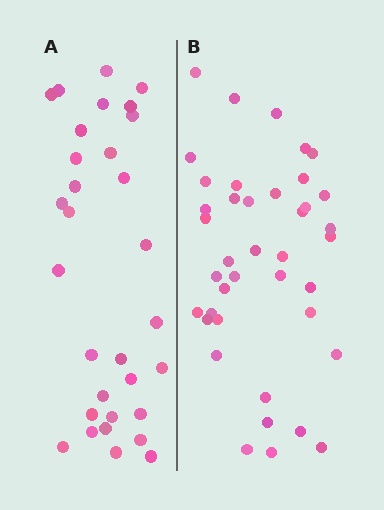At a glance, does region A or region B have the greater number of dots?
Region B (the right region) has more dots.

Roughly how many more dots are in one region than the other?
Region B has roughly 8 or so more dots than region A.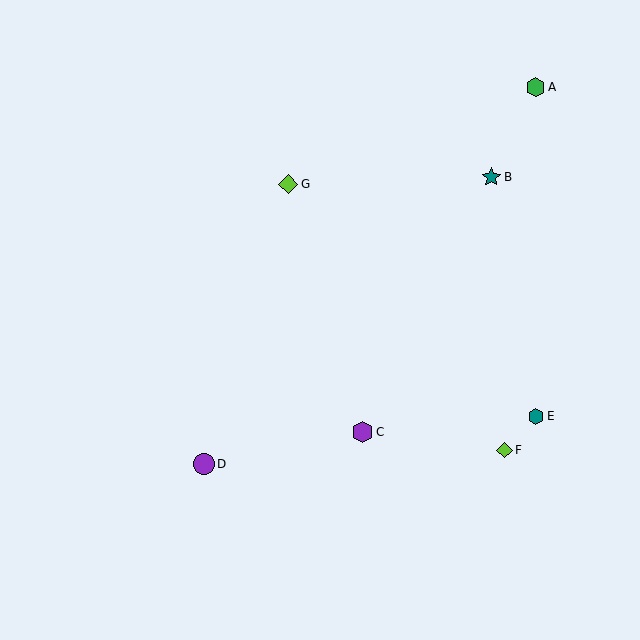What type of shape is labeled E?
Shape E is a teal hexagon.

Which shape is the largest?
The purple hexagon (labeled C) is the largest.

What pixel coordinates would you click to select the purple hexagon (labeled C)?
Click at (362, 432) to select the purple hexagon C.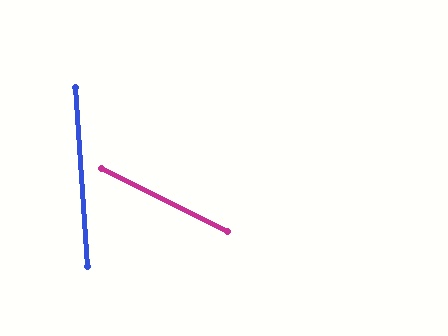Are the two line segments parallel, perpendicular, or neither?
Neither parallel nor perpendicular — they differ by about 60°.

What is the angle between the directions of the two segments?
Approximately 60 degrees.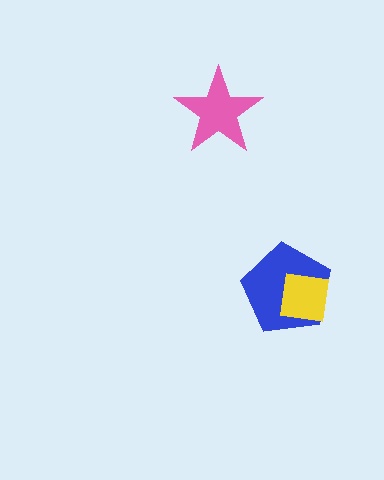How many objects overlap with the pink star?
0 objects overlap with the pink star.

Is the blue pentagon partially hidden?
Yes, it is partially covered by another shape.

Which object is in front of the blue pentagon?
The yellow square is in front of the blue pentagon.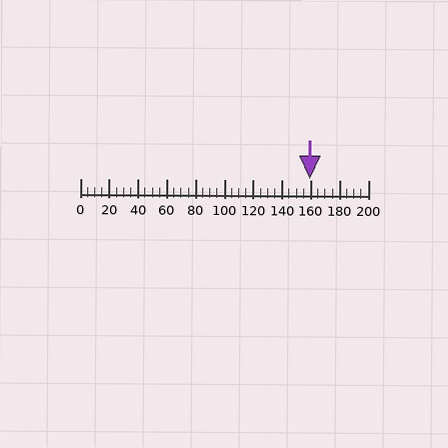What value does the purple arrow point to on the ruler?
The purple arrow points to approximately 160.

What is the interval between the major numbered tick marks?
The major tick marks are spaced 20 units apart.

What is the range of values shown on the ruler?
The ruler shows values from 0 to 200.